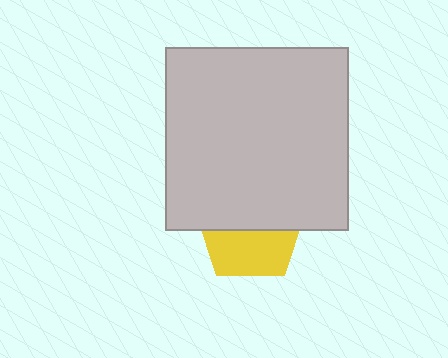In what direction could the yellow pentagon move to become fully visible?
The yellow pentagon could move down. That would shift it out from behind the light gray square entirely.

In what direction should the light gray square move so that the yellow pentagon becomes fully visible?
The light gray square should move up. That is the shortest direction to clear the overlap and leave the yellow pentagon fully visible.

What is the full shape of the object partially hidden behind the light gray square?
The partially hidden object is a yellow pentagon.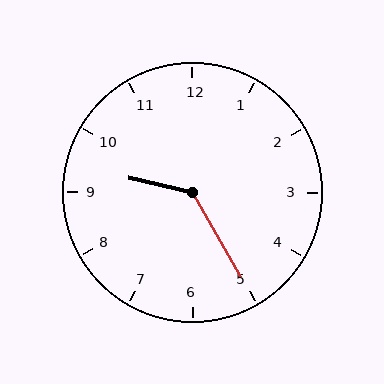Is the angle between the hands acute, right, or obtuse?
It is obtuse.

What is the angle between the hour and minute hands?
Approximately 132 degrees.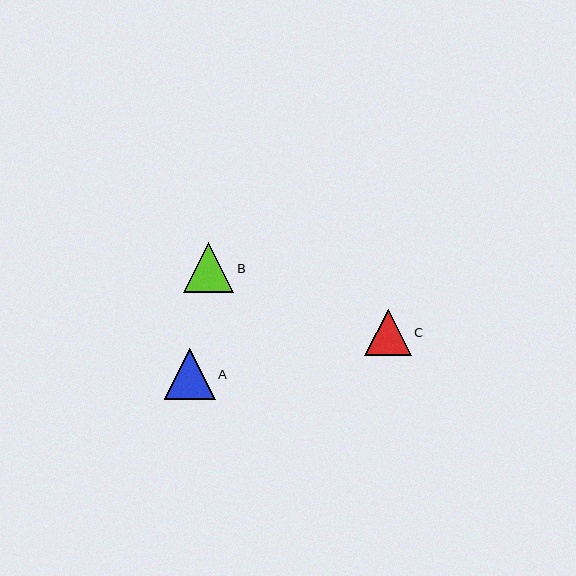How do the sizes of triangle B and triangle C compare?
Triangle B and triangle C are approximately the same size.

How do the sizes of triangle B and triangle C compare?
Triangle B and triangle C are approximately the same size.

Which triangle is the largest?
Triangle A is the largest with a size of approximately 51 pixels.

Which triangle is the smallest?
Triangle C is the smallest with a size of approximately 46 pixels.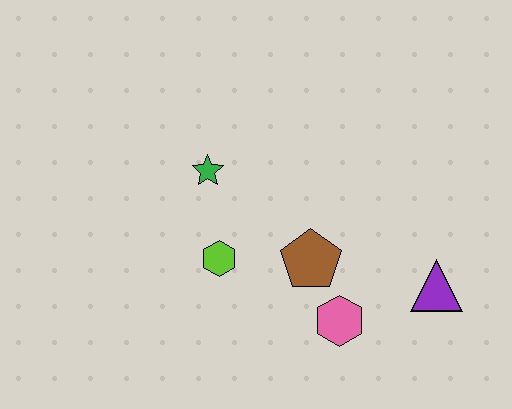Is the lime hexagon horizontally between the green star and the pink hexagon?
Yes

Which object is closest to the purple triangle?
The pink hexagon is closest to the purple triangle.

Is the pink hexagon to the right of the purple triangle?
No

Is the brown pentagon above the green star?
No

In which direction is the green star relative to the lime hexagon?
The green star is above the lime hexagon.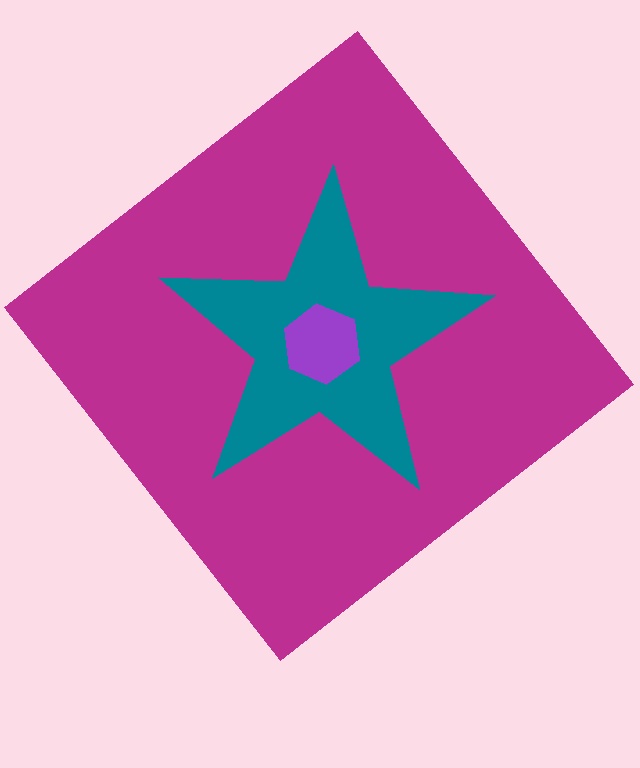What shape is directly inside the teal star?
The purple hexagon.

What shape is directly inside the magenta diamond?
The teal star.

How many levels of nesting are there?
3.